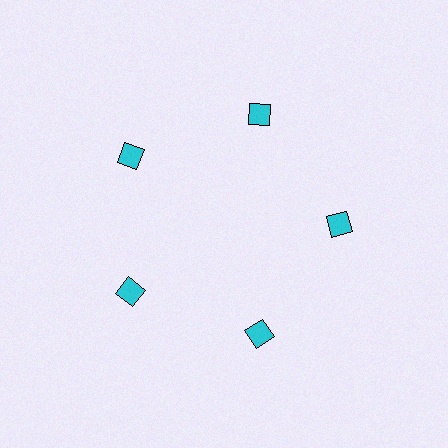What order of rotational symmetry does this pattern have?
This pattern has 5-fold rotational symmetry.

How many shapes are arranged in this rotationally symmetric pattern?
There are 5 shapes, arranged in 5 groups of 1.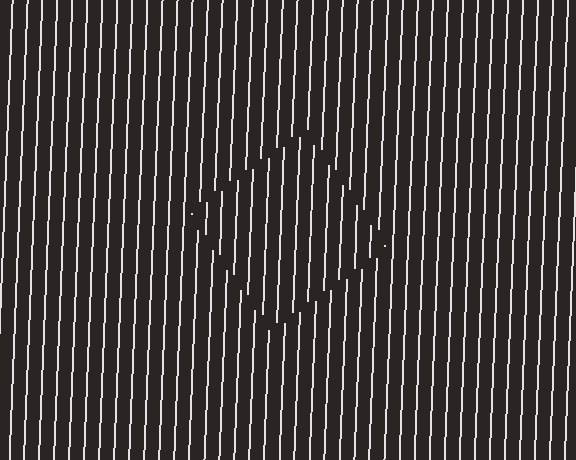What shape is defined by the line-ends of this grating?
An illusory square. The interior of the shape contains the same grating, shifted by half a period — the contour is defined by the phase discontinuity where line-ends from the inner and outer gratings abut.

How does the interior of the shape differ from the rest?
The interior of the shape contains the same grating, shifted by half a period — the contour is defined by the phase discontinuity where line-ends from the inner and outer gratings abut.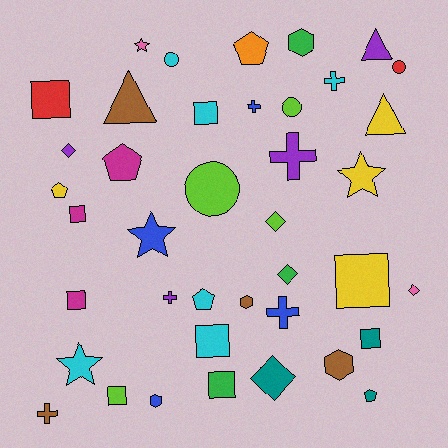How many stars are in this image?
There are 4 stars.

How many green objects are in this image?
There are 3 green objects.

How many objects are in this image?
There are 40 objects.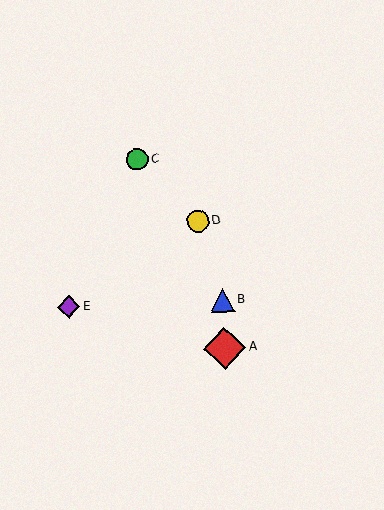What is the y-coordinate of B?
Object B is at y≈300.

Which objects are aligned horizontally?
Objects B, E are aligned horizontally.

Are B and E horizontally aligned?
Yes, both are at y≈300.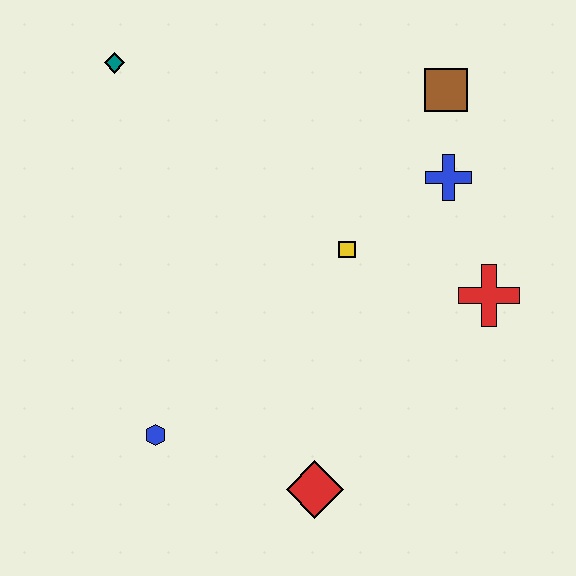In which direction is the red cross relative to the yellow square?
The red cross is to the right of the yellow square.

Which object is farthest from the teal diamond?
The red diamond is farthest from the teal diamond.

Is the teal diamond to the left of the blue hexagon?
Yes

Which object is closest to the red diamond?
The blue hexagon is closest to the red diamond.